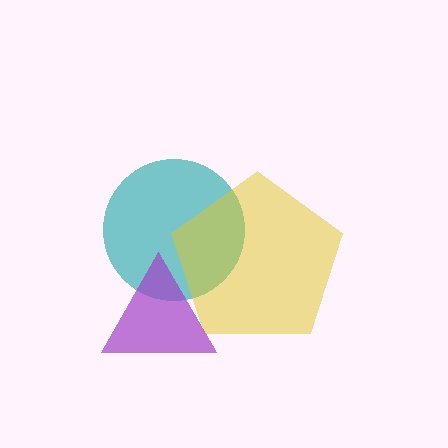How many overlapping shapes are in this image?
There are 3 overlapping shapes in the image.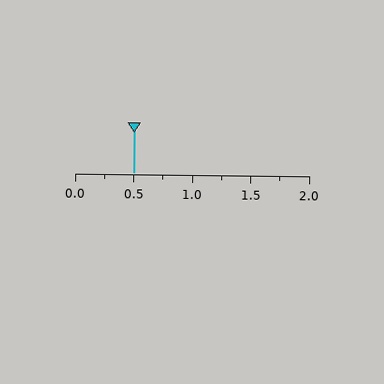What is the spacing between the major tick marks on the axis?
The major ticks are spaced 0.5 apart.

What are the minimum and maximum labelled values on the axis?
The axis runs from 0.0 to 2.0.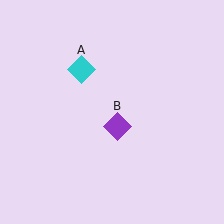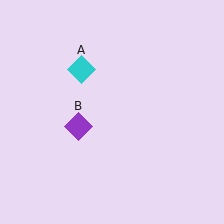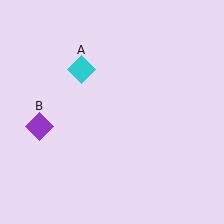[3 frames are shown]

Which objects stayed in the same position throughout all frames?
Cyan diamond (object A) remained stationary.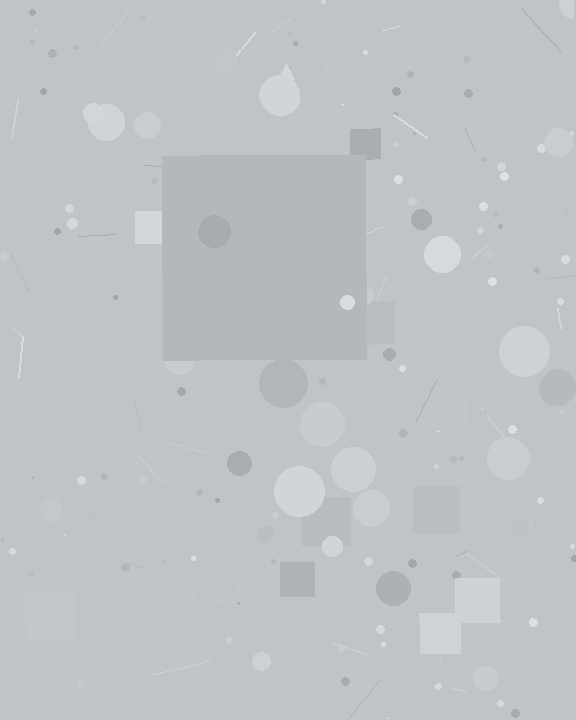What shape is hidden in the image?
A square is hidden in the image.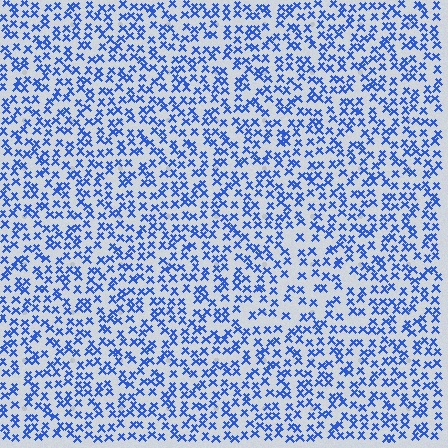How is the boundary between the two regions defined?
The boundary is defined by a change in element density (approximately 1.5x ratio). All elements are the same color, size, and shape.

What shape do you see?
I see a triangle.